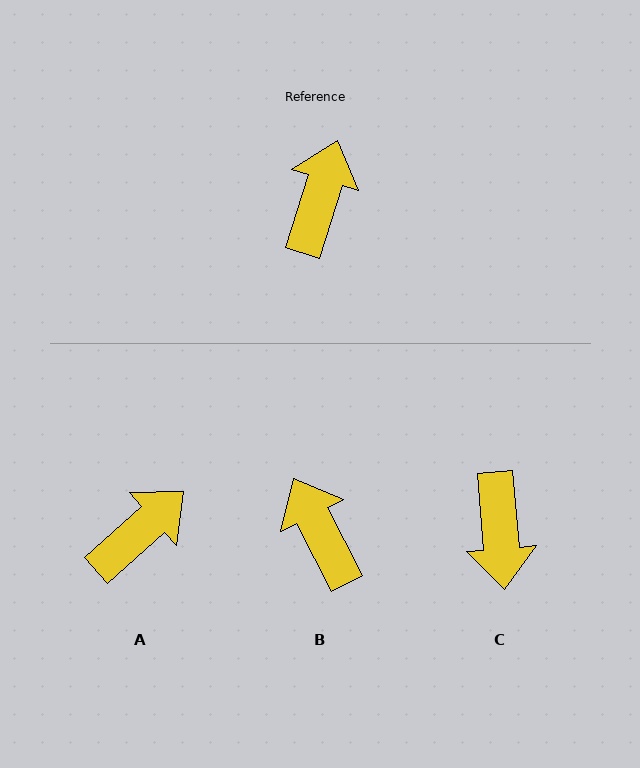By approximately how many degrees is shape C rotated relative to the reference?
Approximately 158 degrees clockwise.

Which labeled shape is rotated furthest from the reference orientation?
C, about 158 degrees away.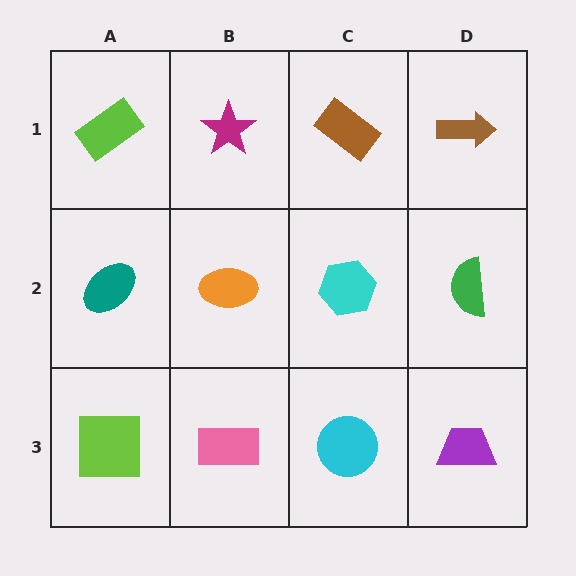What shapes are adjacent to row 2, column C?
A brown rectangle (row 1, column C), a cyan circle (row 3, column C), an orange ellipse (row 2, column B), a green semicircle (row 2, column D).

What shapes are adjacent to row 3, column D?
A green semicircle (row 2, column D), a cyan circle (row 3, column C).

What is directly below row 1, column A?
A teal ellipse.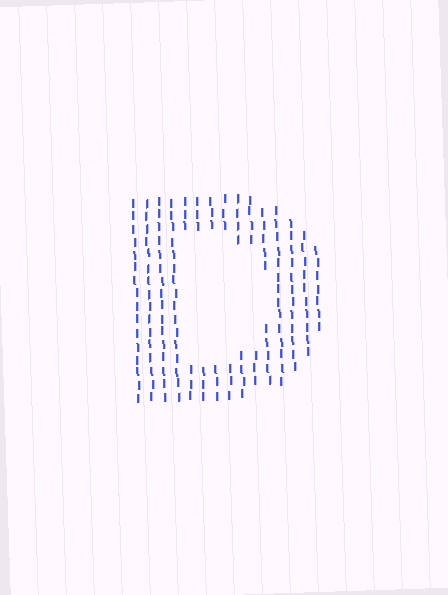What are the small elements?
The small elements are letter I's.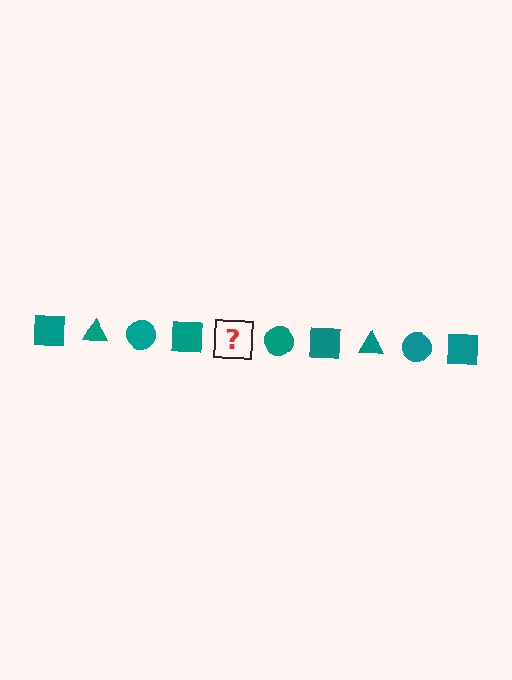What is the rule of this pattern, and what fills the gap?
The rule is that the pattern cycles through square, triangle, circle shapes in teal. The gap should be filled with a teal triangle.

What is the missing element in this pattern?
The missing element is a teal triangle.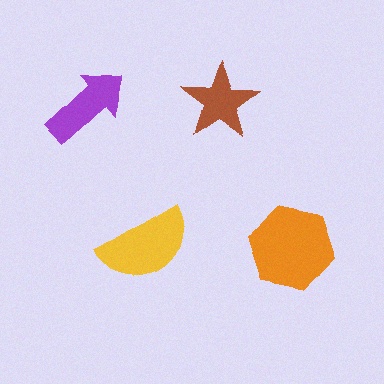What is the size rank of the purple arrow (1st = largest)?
3rd.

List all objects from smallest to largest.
The brown star, the purple arrow, the yellow semicircle, the orange hexagon.